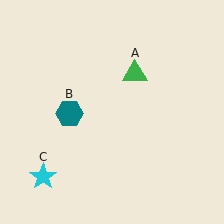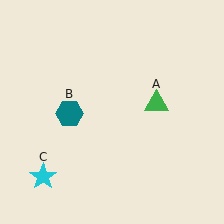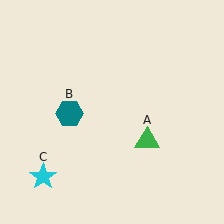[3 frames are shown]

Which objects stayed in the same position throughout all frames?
Teal hexagon (object B) and cyan star (object C) remained stationary.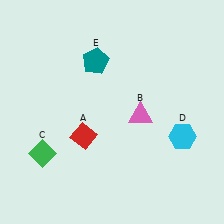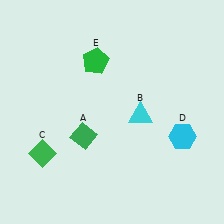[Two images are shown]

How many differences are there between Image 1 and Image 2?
There are 3 differences between the two images.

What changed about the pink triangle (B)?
In Image 1, B is pink. In Image 2, it changed to cyan.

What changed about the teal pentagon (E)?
In Image 1, E is teal. In Image 2, it changed to green.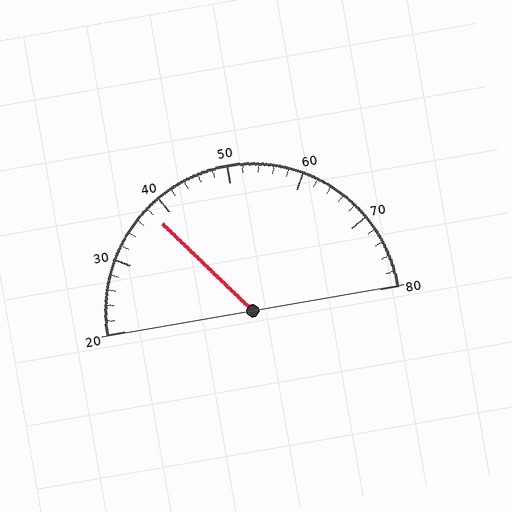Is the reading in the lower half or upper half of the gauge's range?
The reading is in the lower half of the range (20 to 80).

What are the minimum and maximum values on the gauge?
The gauge ranges from 20 to 80.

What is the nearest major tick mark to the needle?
The nearest major tick mark is 40.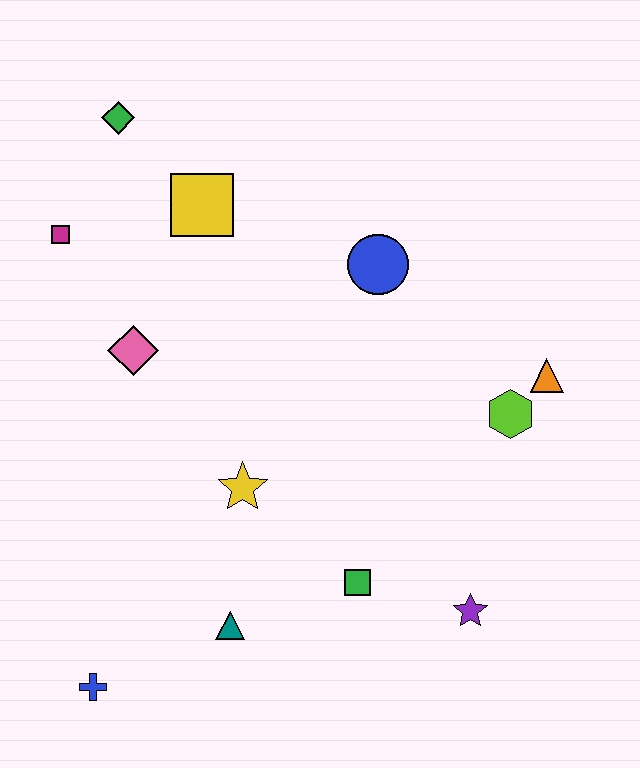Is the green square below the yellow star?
Yes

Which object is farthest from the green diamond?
The purple star is farthest from the green diamond.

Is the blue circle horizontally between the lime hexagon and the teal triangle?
Yes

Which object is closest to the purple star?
The green square is closest to the purple star.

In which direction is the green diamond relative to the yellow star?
The green diamond is above the yellow star.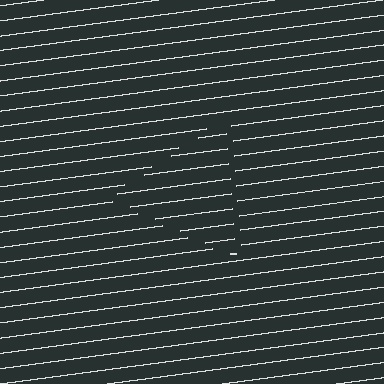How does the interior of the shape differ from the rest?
The interior of the shape contains the same grating, shifted by half a period — the contour is defined by the phase discontinuity where line-ends from the inner and outer gratings abut.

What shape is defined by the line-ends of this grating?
An illusory triangle. The interior of the shape contains the same grating, shifted by half a period — the contour is defined by the phase discontinuity where line-ends from the inner and outer gratings abut.